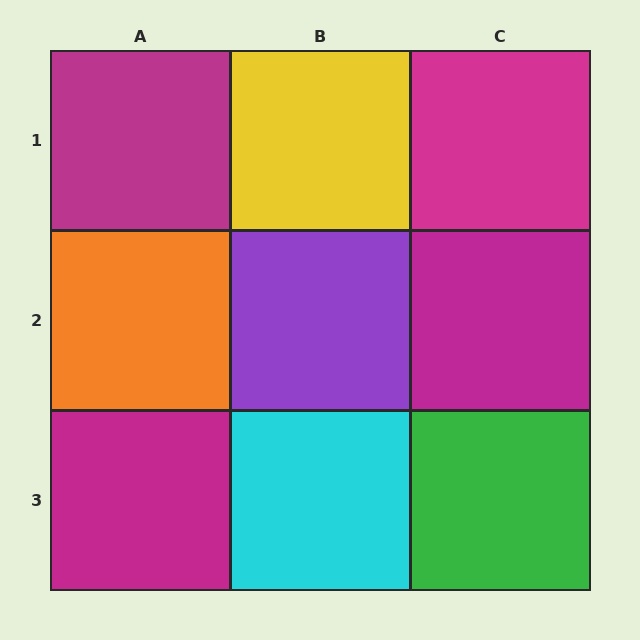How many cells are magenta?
4 cells are magenta.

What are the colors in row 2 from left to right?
Orange, purple, magenta.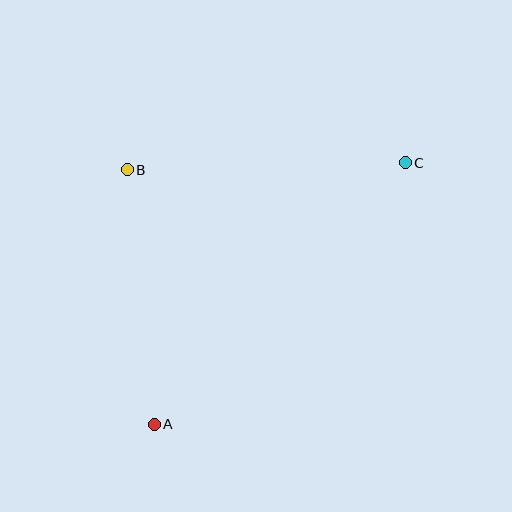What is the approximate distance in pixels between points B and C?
The distance between B and C is approximately 278 pixels.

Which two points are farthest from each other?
Points A and C are farthest from each other.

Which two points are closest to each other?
Points A and B are closest to each other.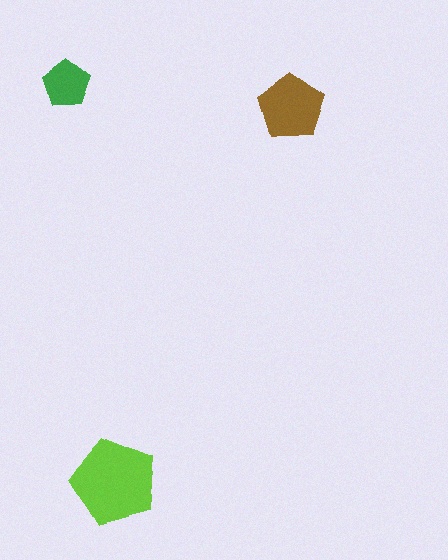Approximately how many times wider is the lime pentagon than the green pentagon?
About 2 times wider.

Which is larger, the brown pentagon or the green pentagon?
The brown one.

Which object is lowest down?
The lime pentagon is bottommost.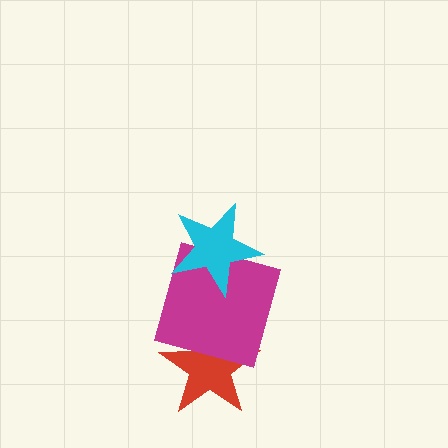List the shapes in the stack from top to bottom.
From top to bottom: the cyan star, the magenta square, the red star.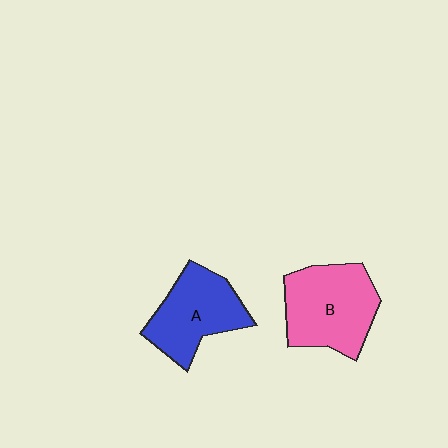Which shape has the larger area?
Shape B (pink).